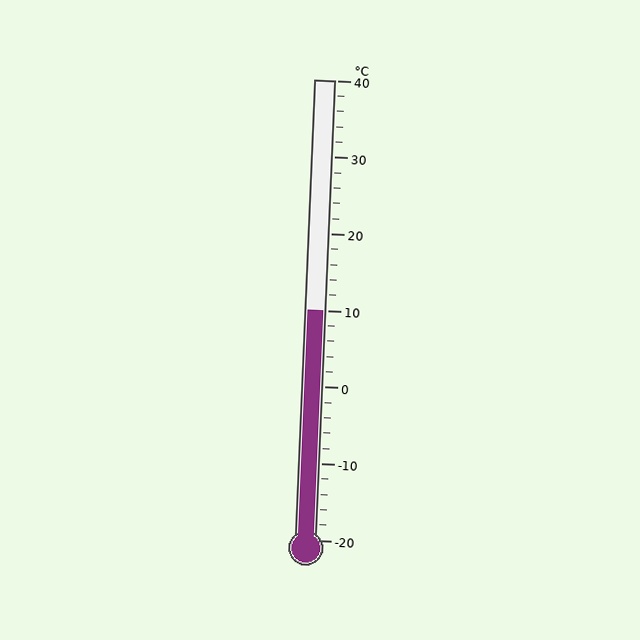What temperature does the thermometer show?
The thermometer shows approximately 10°C.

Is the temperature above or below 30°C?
The temperature is below 30°C.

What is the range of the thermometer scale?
The thermometer scale ranges from -20°C to 40°C.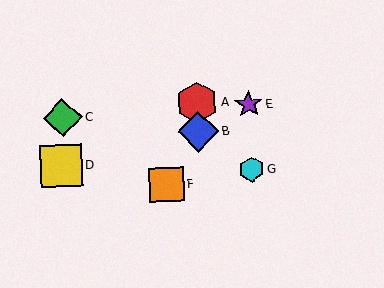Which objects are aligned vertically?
Objects A, B are aligned vertically.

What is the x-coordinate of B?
Object B is at x≈198.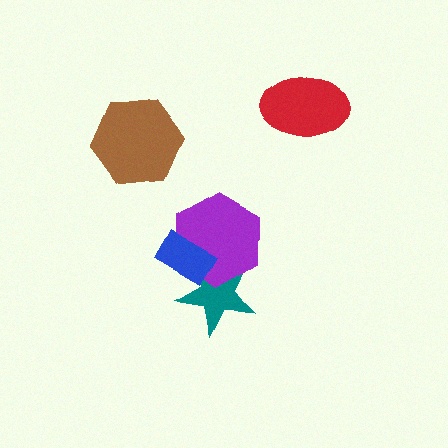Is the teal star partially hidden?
Yes, it is partially covered by another shape.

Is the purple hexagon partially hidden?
Yes, it is partially covered by another shape.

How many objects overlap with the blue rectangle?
2 objects overlap with the blue rectangle.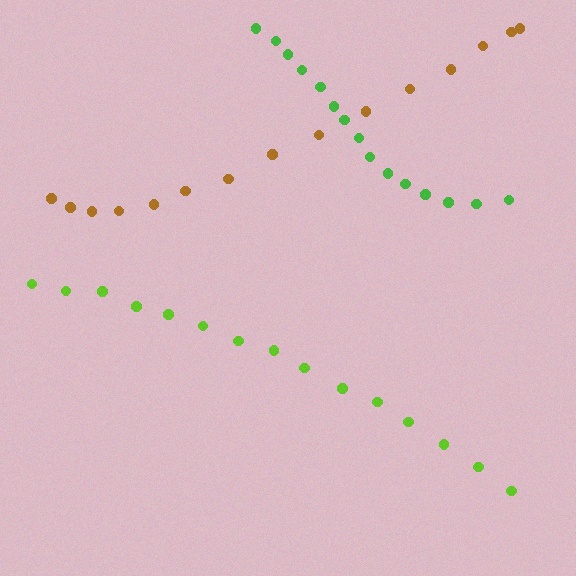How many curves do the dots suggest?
There are 3 distinct paths.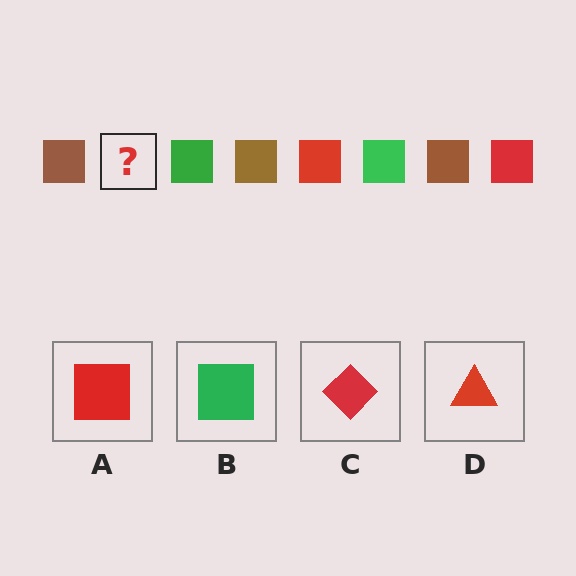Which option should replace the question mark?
Option A.